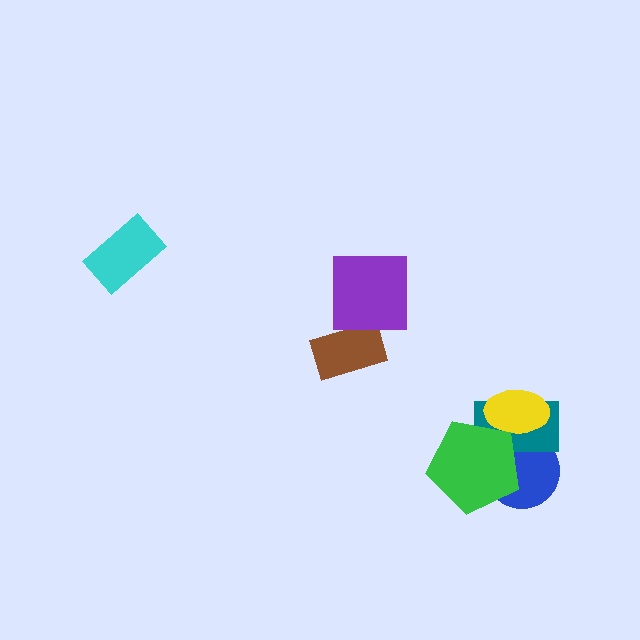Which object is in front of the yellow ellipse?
The green pentagon is in front of the yellow ellipse.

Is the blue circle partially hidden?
Yes, it is partially covered by another shape.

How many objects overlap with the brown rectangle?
1 object overlaps with the brown rectangle.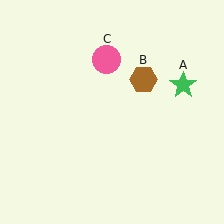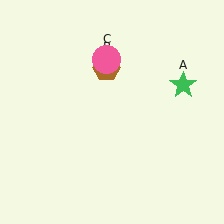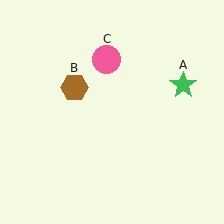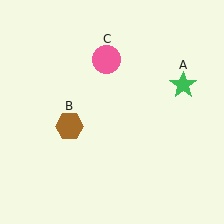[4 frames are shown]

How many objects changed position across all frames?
1 object changed position: brown hexagon (object B).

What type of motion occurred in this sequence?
The brown hexagon (object B) rotated counterclockwise around the center of the scene.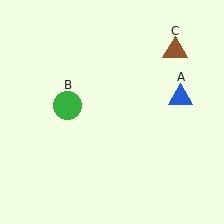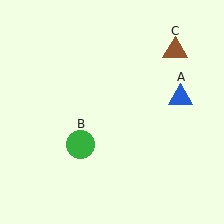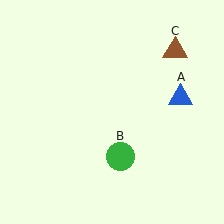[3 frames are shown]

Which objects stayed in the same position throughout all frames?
Blue triangle (object A) and brown triangle (object C) remained stationary.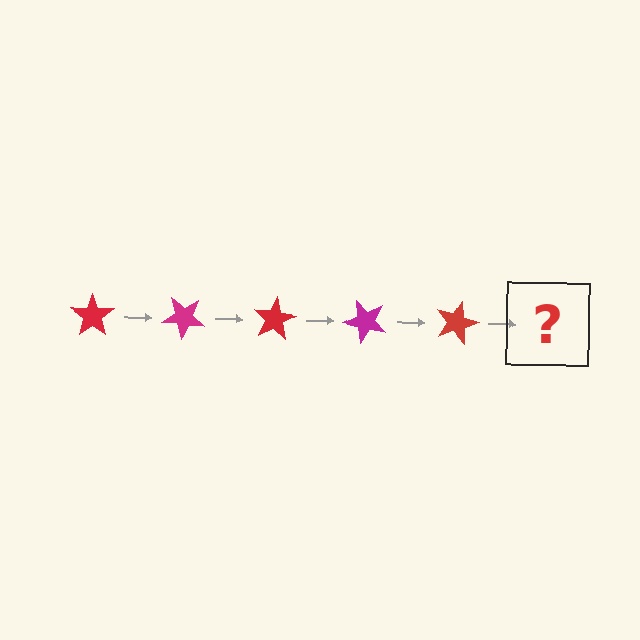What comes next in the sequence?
The next element should be a magenta star, rotated 200 degrees from the start.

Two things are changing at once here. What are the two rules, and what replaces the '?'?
The two rules are that it rotates 40 degrees each step and the color cycles through red and magenta. The '?' should be a magenta star, rotated 200 degrees from the start.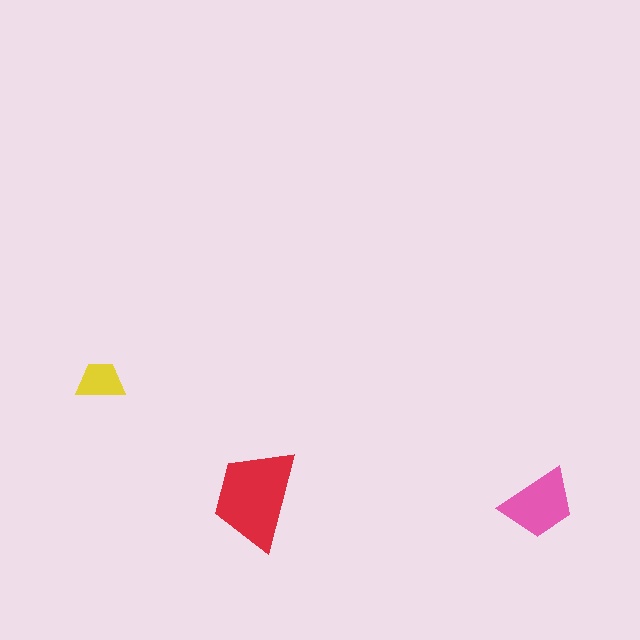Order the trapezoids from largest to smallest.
the red one, the pink one, the yellow one.